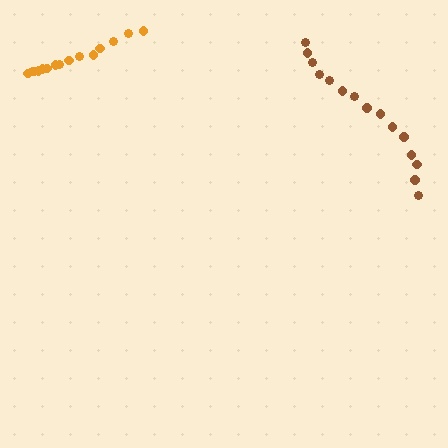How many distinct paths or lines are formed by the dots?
There are 2 distinct paths.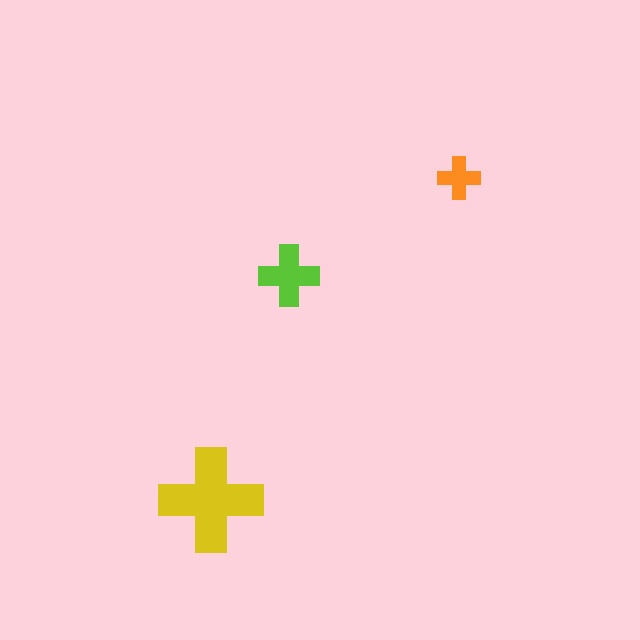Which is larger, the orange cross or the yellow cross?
The yellow one.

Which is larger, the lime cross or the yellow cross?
The yellow one.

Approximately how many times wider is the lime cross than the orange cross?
About 1.5 times wider.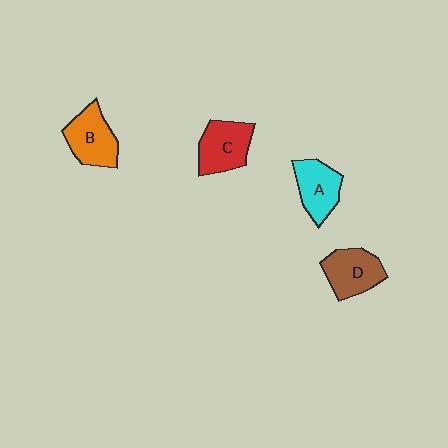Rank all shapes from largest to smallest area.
From largest to smallest: B (orange), C (red), D (brown), A (cyan).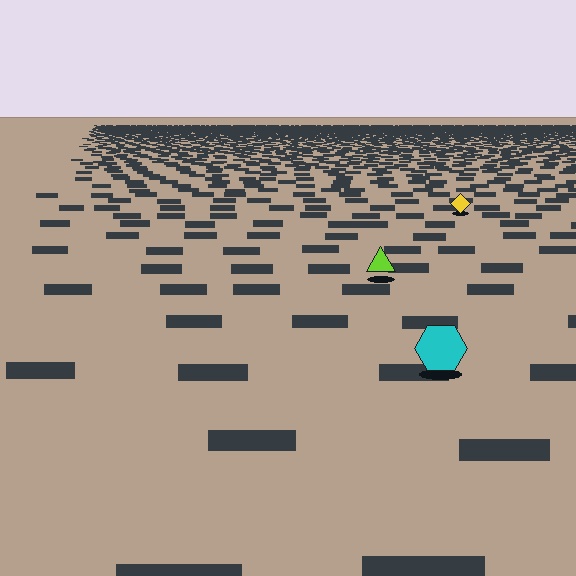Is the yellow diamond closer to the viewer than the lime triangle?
No. The lime triangle is closer — you can tell from the texture gradient: the ground texture is coarser near it.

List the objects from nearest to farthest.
From nearest to farthest: the cyan hexagon, the lime triangle, the yellow diamond.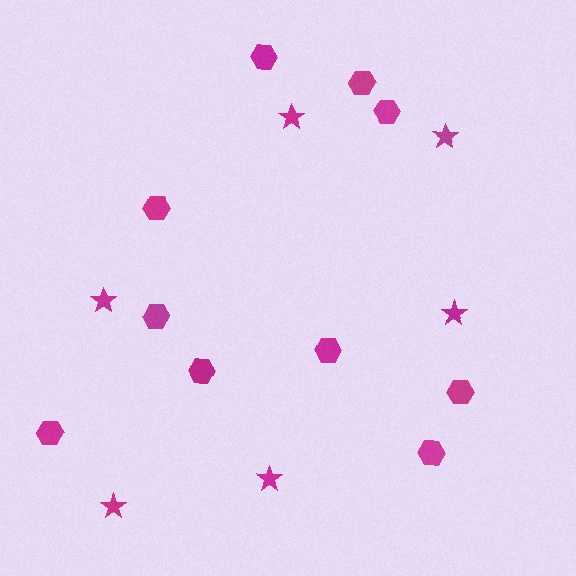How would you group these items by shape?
There are 2 groups: one group of stars (6) and one group of hexagons (10).